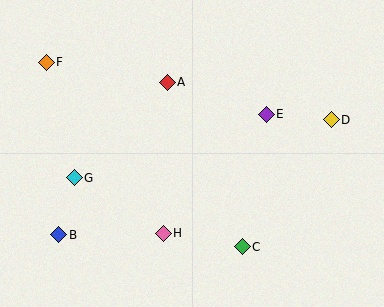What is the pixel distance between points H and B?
The distance between H and B is 105 pixels.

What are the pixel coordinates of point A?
Point A is at (167, 82).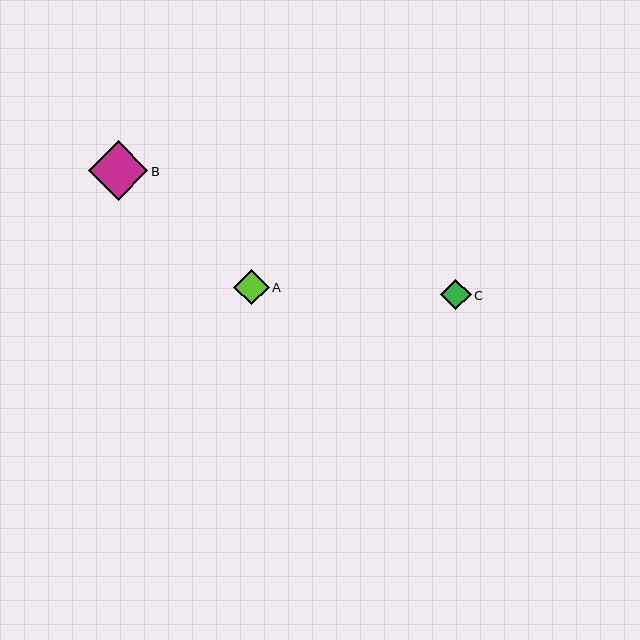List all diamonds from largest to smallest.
From largest to smallest: B, A, C.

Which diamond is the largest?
Diamond B is the largest with a size of approximately 60 pixels.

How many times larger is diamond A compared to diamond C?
Diamond A is approximately 1.2 times the size of diamond C.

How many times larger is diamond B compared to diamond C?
Diamond B is approximately 2.0 times the size of diamond C.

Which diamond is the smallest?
Diamond C is the smallest with a size of approximately 30 pixels.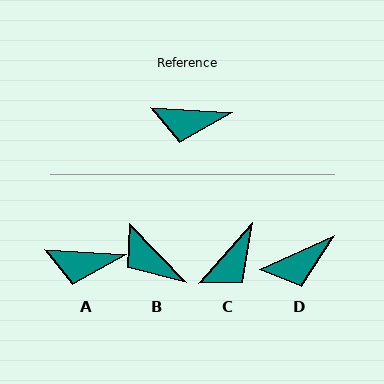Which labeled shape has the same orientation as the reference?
A.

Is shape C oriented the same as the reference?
No, it is off by about 51 degrees.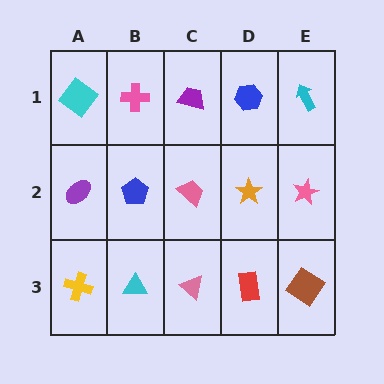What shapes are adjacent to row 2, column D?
A blue hexagon (row 1, column D), a red rectangle (row 3, column D), a pink trapezoid (row 2, column C), a pink star (row 2, column E).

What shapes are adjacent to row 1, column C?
A pink trapezoid (row 2, column C), a pink cross (row 1, column B), a blue hexagon (row 1, column D).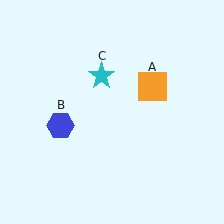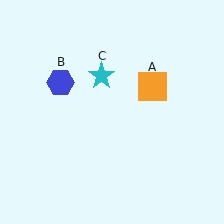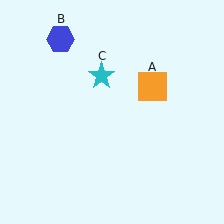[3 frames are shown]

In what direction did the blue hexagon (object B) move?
The blue hexagon (object B) moved up.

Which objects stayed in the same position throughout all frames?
Orange square (object A) and cyan star (object C) remained stationary.